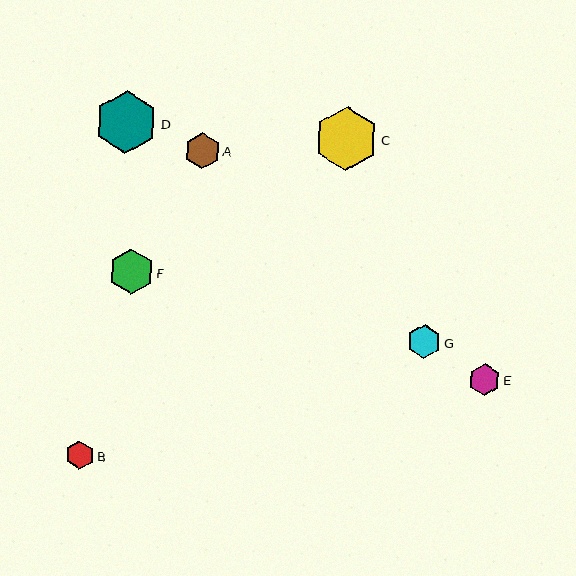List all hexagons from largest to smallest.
From largest to smallest: C, D, F, A, G, E, B.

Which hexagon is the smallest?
Hexagon B is the smallest with a size of approximately 29 pixels.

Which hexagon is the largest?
Hexagon C is the largest with a size of approximately 64 pixels.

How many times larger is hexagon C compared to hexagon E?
Hexagon C is approximately 2.0 times the size of hexagon E.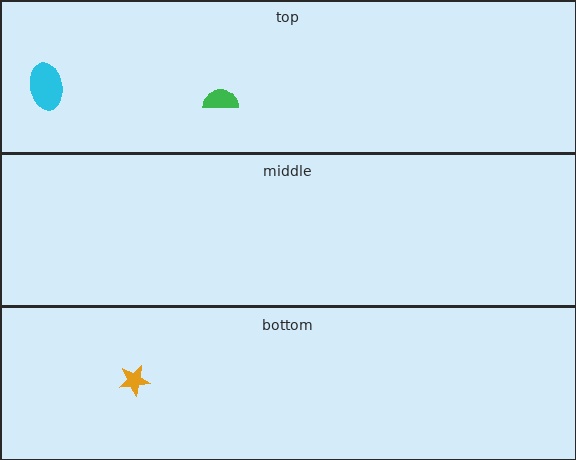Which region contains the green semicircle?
The top region.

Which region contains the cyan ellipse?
The top region.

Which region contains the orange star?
The bottom region.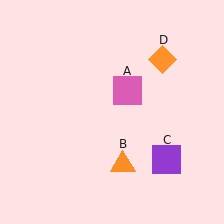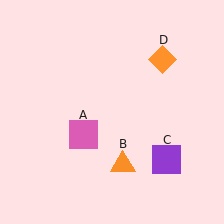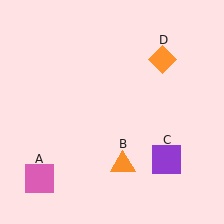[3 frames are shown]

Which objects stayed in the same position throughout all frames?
Orange triangle (object B) and purple square (object C) and orange diamond (object D) remained stationary.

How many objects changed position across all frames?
1 object changed position: pink square (object A).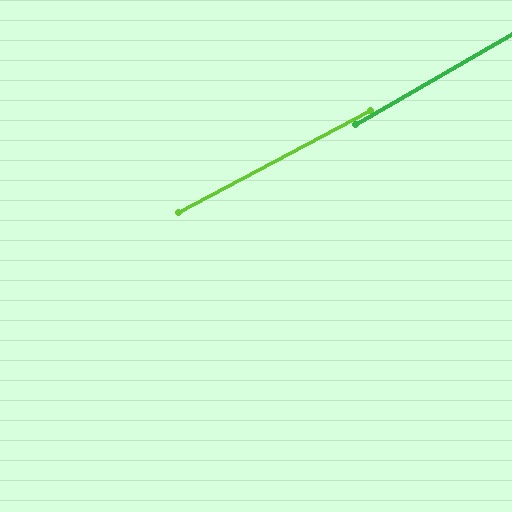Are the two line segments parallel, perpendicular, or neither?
Parallel — their directions differ by only 2.0°.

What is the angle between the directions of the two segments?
Approximately 2 degrees.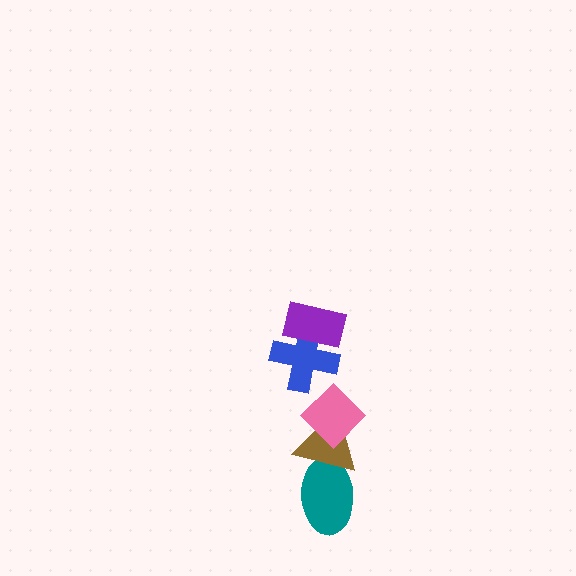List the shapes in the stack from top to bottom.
From top to bottom: the purple rectangle, the blue cross, the pink diamond, the brown triangle, the teal ellipse.